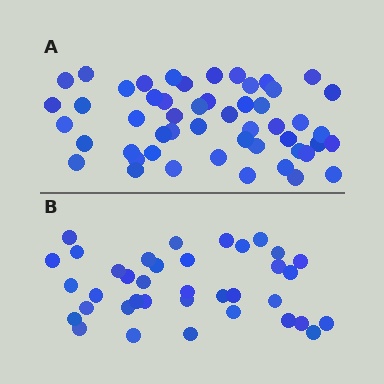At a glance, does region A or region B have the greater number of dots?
Region A (the top region) has more dots.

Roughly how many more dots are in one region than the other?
Region A has approximately 15 more dots than region B.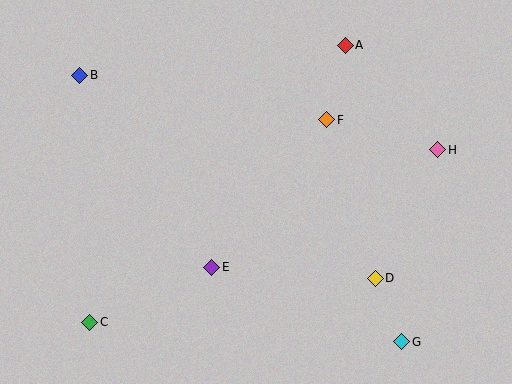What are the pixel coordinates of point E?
Point E is at (212, 267).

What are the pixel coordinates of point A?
Point A is at (345, 45).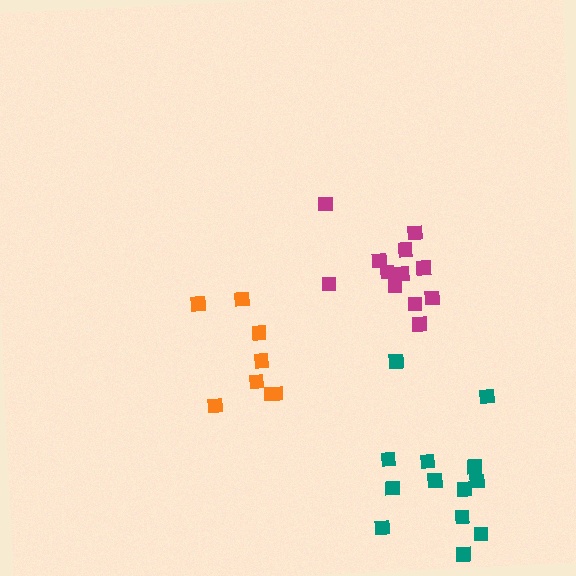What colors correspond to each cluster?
The clusters are colored: magenta, orange, teal.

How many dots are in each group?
Group 1: 12 dots, Group 2: 8 dots, Group 3: 13 dots (33 total).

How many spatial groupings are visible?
There are 3 spatial groupings.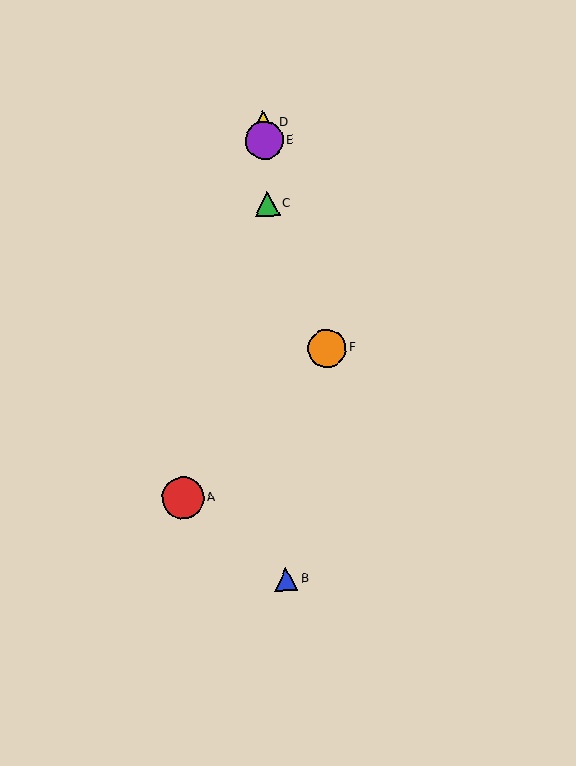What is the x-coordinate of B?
Object B is at x≈286.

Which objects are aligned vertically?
Objects B, C, D, E are aligned vertically.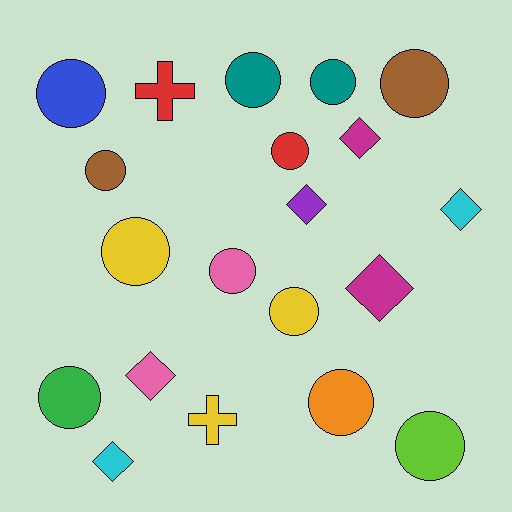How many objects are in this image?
There are 20 objects.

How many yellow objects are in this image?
There are 3 yellow objects.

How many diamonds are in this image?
There are 6 diamonds.